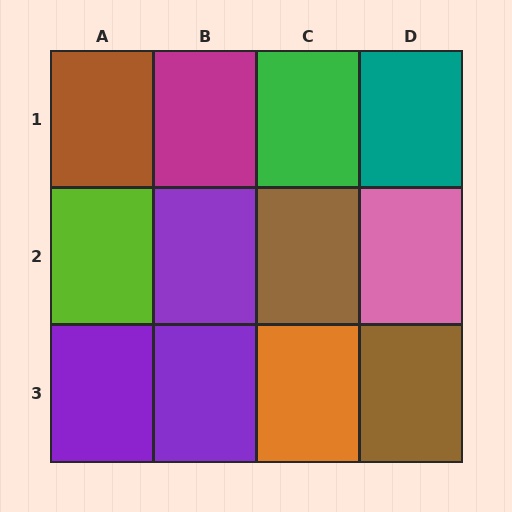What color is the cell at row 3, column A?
Purple.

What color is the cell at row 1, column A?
Brown.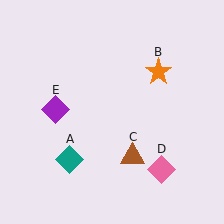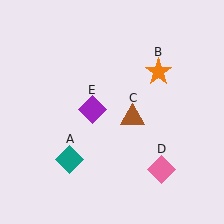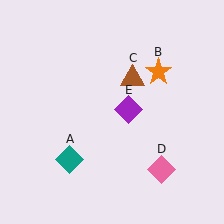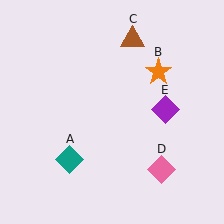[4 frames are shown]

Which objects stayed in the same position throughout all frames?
Teal diamond (object A) and orange star (object B) and pink diamond (object D) remained stationary.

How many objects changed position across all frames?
2 objects changed position: brown triangle (object C), purple diamond (object E).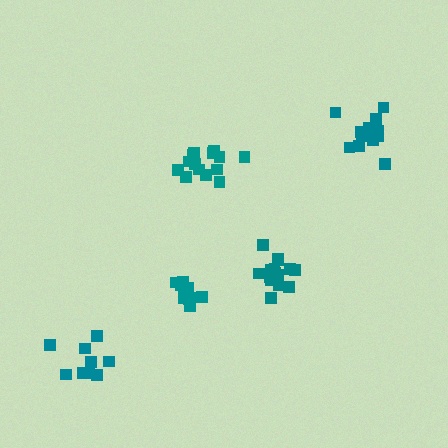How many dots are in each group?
Group 1: 15 dots, Group 2: 14 dots, Group 3: 10 dots, Group 4: 14 dots, Group 5: 9 dots (62 total).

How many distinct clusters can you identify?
There are 5 distinct clusters.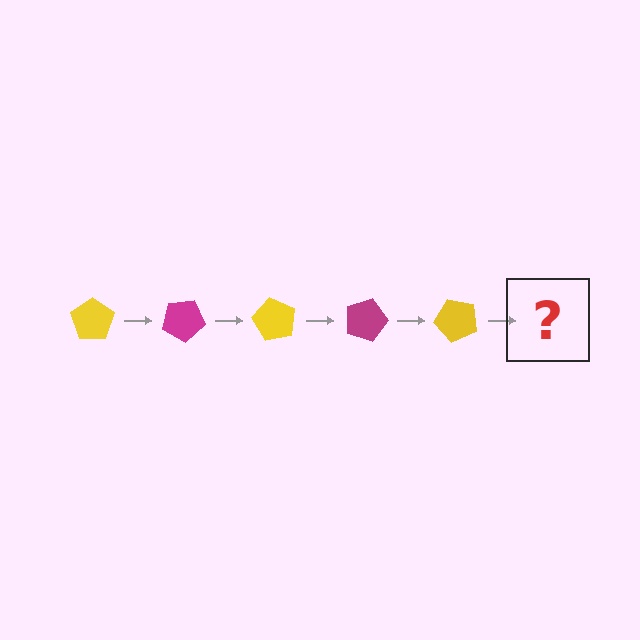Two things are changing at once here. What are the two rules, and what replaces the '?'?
The two rules are that it rotates 30 degrees each step and the color cycles through yellow and magenta. The '?' should be a magenta pentagon, rotated 150 degrees from the start.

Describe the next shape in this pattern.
It should be a magenta pentagon, rotated 150 degrees from the start.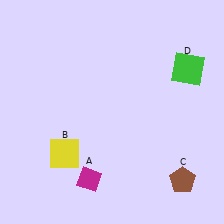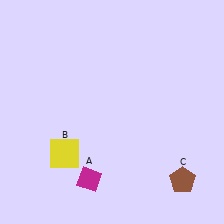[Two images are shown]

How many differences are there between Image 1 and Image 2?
There is 1 difference between the two images.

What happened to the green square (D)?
The green square (D) was removed in Image 2. It was in the top-right area of Image 1.